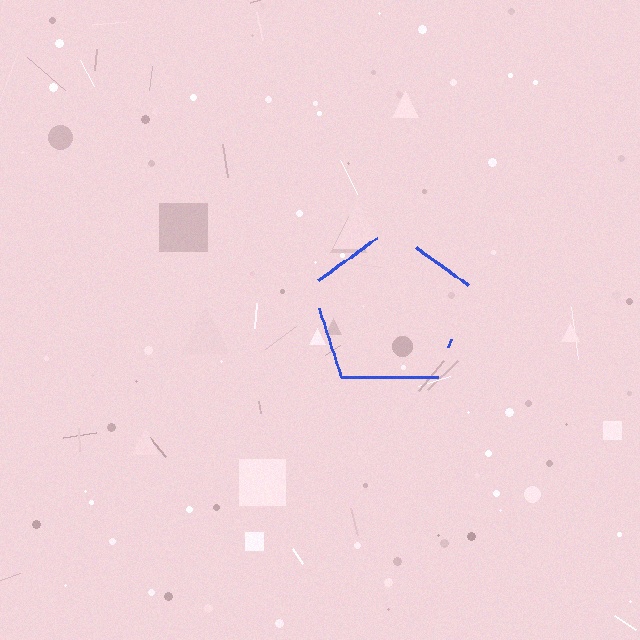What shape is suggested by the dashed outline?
The dashed outline suggests a pentagon.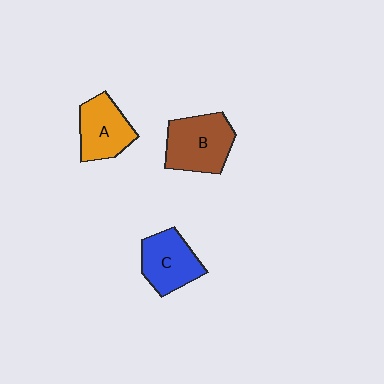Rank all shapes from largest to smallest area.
From largest to smallest: B (brown), C (blue), A (orange).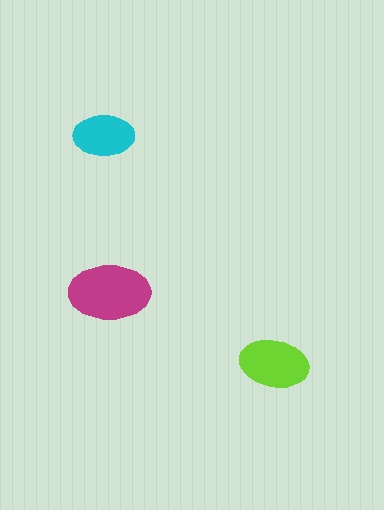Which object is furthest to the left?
The cyan ellipse is leftmost.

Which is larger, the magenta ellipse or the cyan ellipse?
The magenta one.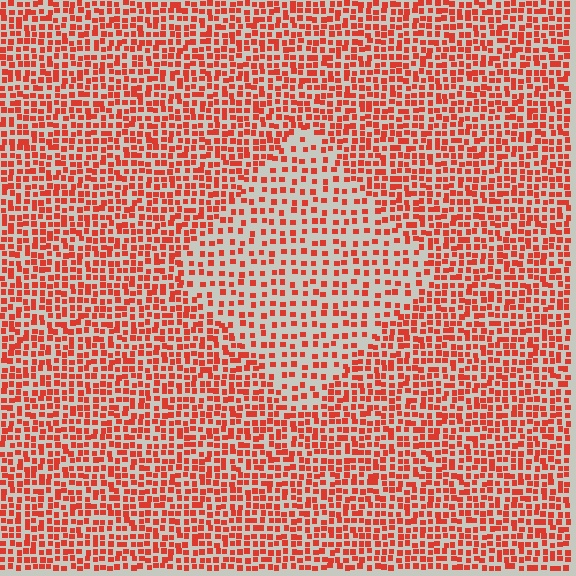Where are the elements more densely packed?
The elements are more densely packed outside the diamond boundary.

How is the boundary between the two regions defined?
The boundary is defined by a change in element density (approximately 1.8x ratio). All elements are the same color, size, and shape.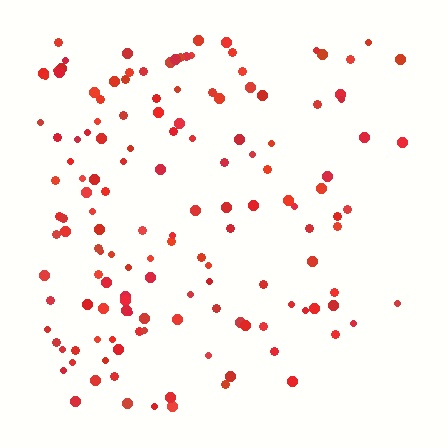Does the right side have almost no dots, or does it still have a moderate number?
Still a moderate number, just noticeably fewer than the left.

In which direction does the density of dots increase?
From right to left, with the left side densest.